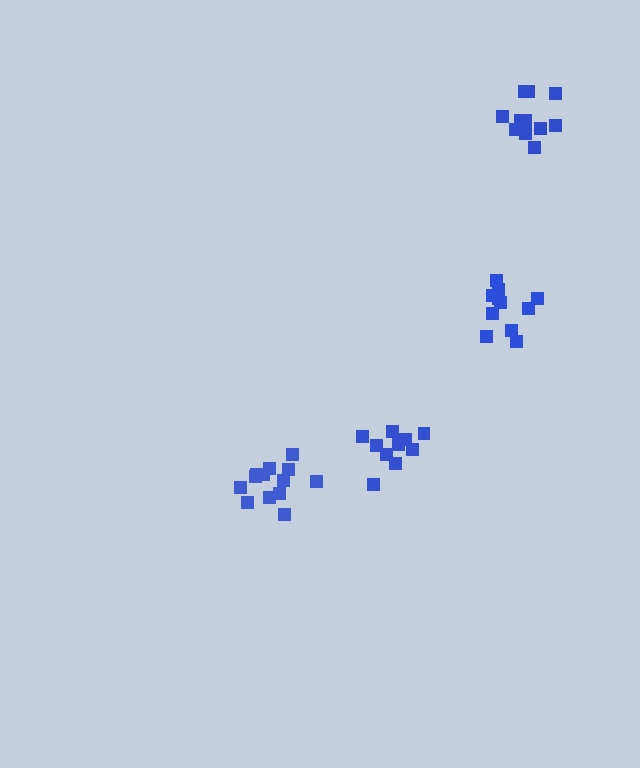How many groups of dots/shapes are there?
There are 4 groups.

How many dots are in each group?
Group 1: 11 dots, Group 2: 13 dots, Group 3: 11 dots, Group 4: 10 dots (45 total).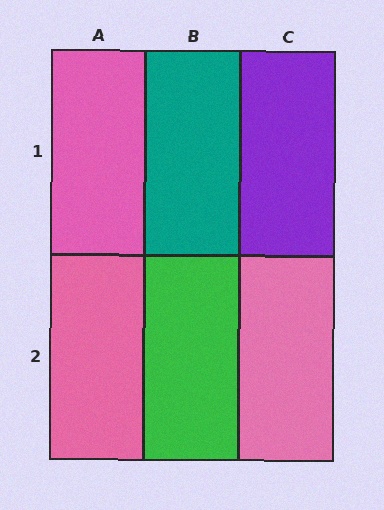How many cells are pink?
3 cells are pink.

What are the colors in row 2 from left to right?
Pink, green, pink.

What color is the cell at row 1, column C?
Purple.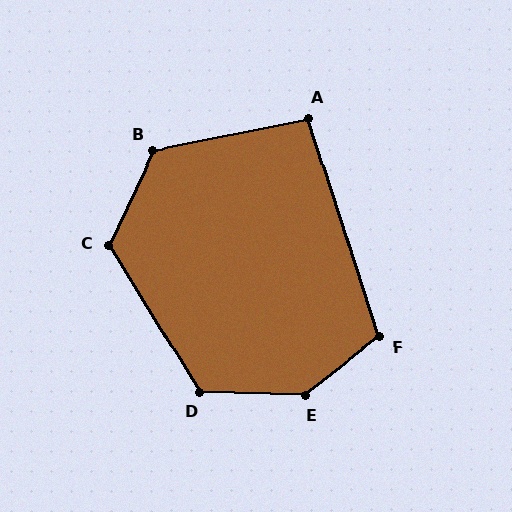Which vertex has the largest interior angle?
E, at approximately 140 degrees.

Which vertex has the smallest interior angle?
A, at approximately 96 degrees.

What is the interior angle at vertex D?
Approximately 123 degrees (obtuse).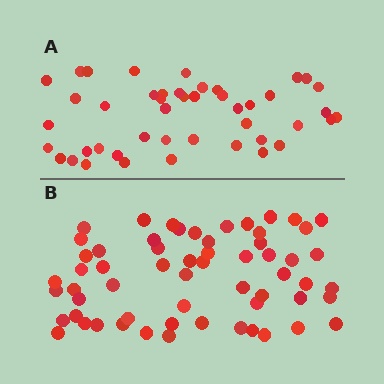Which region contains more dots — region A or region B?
Region B (the bottom region) has more dots.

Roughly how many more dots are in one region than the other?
Region B has approximately 15 more dots than region A.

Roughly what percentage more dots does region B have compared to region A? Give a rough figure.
About 35% more.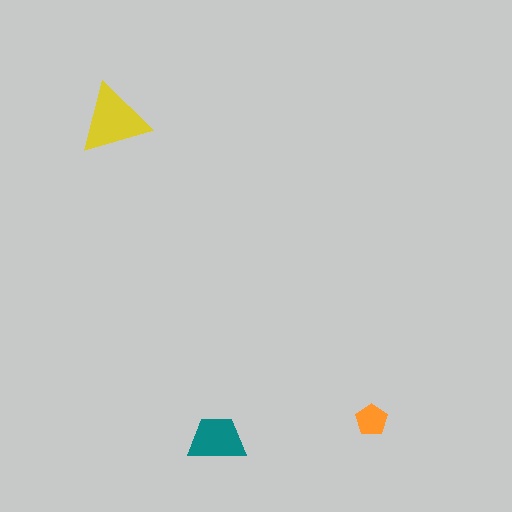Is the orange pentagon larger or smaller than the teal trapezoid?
Smaller.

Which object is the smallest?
The orange pentagon.